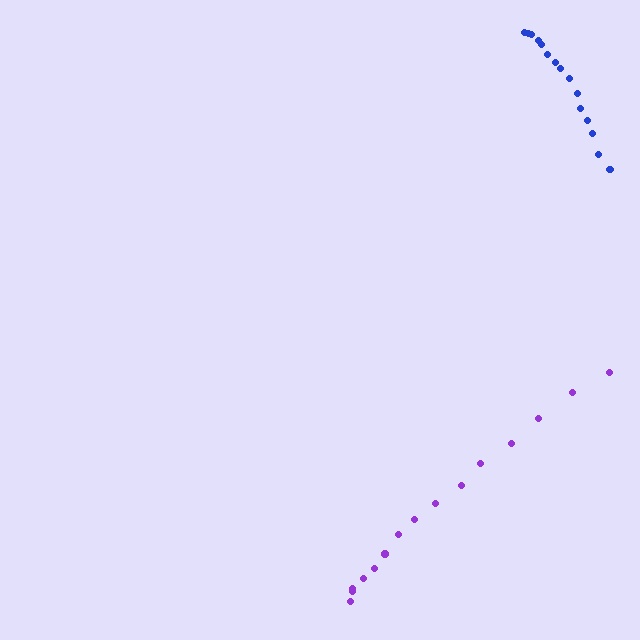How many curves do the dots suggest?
There are 2 distinct paths.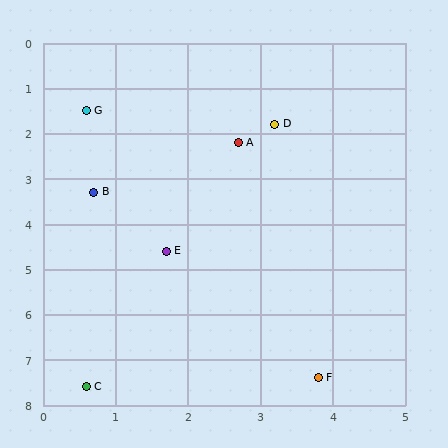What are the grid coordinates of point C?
Point C is at approximately (0.6, 7.6).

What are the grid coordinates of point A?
Point A is at approximately (2.7, 2.2).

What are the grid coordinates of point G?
Point G is at approximately (0.6, 1.5).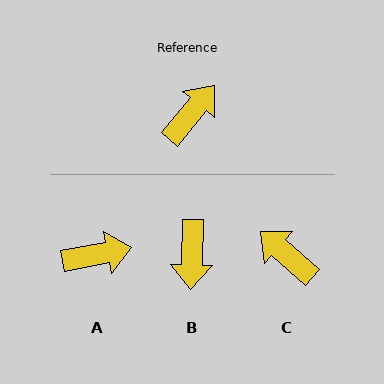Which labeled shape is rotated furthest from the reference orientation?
B, about 143 degrees away.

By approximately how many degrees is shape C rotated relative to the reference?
Approximately 88 degrees counter-clockwise.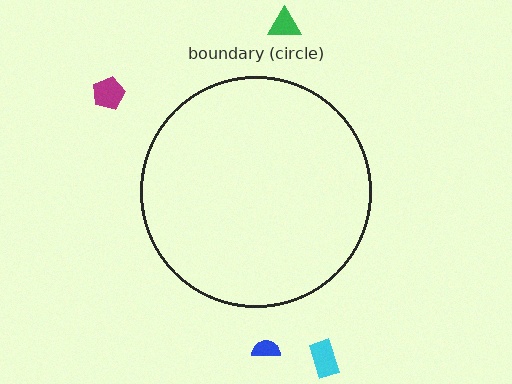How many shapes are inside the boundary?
0 inside, 4 outside.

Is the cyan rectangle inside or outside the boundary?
Outside.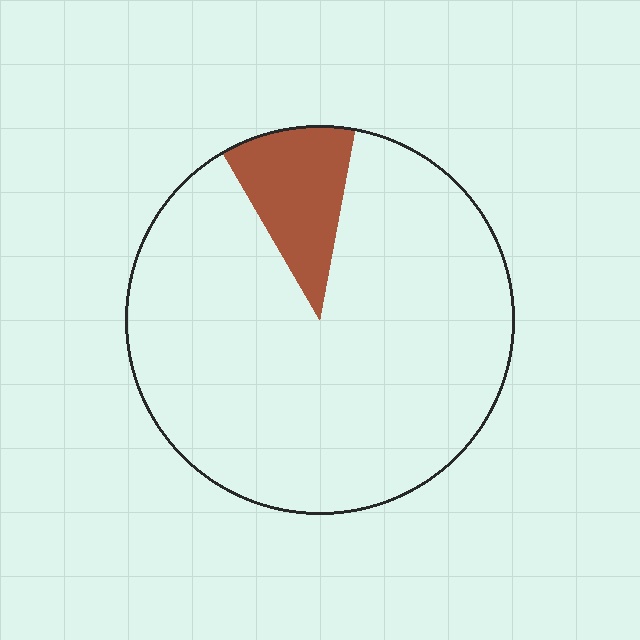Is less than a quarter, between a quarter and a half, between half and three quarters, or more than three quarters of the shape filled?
Less than a quarter.